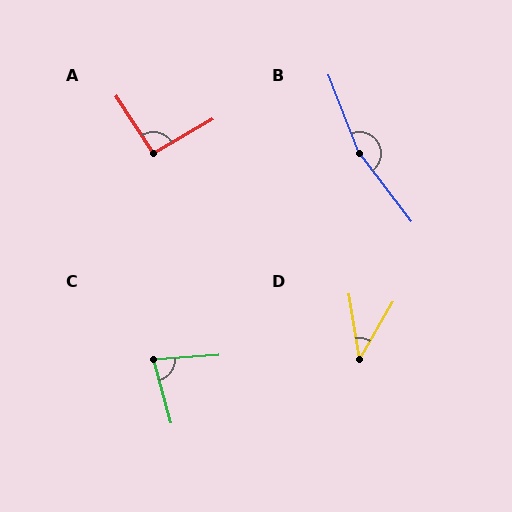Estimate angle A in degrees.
Approximately 92 degrees.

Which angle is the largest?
B, at approximately 164 degrees.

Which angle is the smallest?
D, at approximately 39 degrees.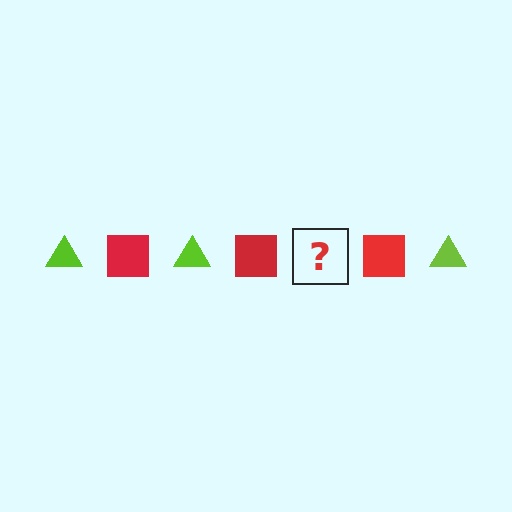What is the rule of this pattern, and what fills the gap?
The rule is that the pattern alternates between lime triangle and red square. The gap should be filled with a lime triangle.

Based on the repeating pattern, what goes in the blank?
The blank should be a lime triangle.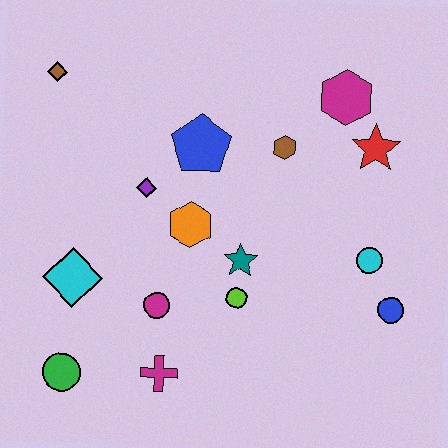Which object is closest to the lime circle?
The teal star is closest to the lime circle.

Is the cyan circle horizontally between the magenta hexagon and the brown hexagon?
No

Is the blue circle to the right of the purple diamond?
Yes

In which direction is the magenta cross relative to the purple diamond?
The magenta cross is below the purple diamond.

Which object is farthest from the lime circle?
The brown diamond is farthest from the lime circle.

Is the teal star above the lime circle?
Yes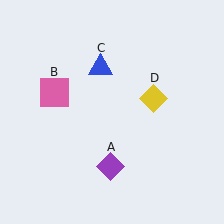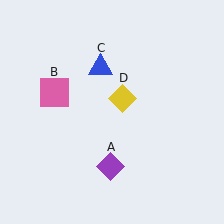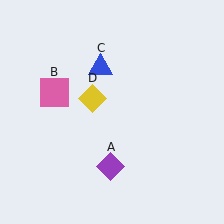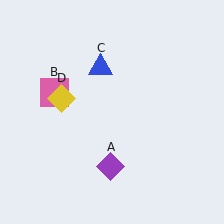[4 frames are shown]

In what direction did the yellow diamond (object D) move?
The yellow diamond (object D) moved left.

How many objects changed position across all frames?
1 object changed position: yellow diamond (object D).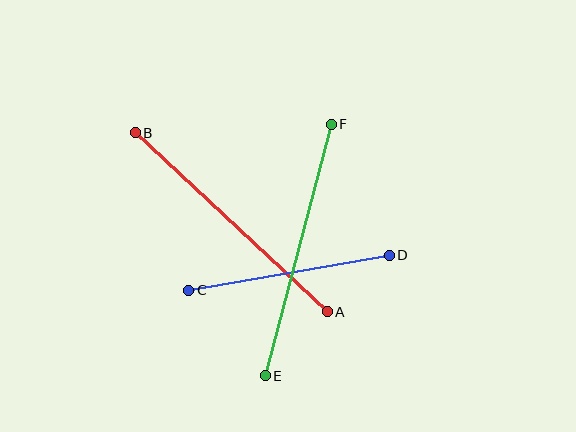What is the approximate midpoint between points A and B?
The midpoint is at approximately (231, 222) pixels.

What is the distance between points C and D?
The distance is approximately 203 pixels.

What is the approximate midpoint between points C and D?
The midpoint is at approximately (289, 273) pixels.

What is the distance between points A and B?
The distance is approximately 262 pixels.